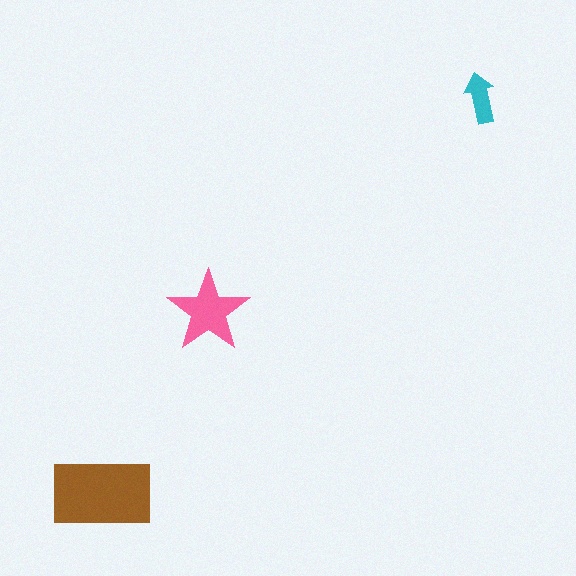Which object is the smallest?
The cyan arrow.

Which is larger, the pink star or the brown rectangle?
The brown rectangle.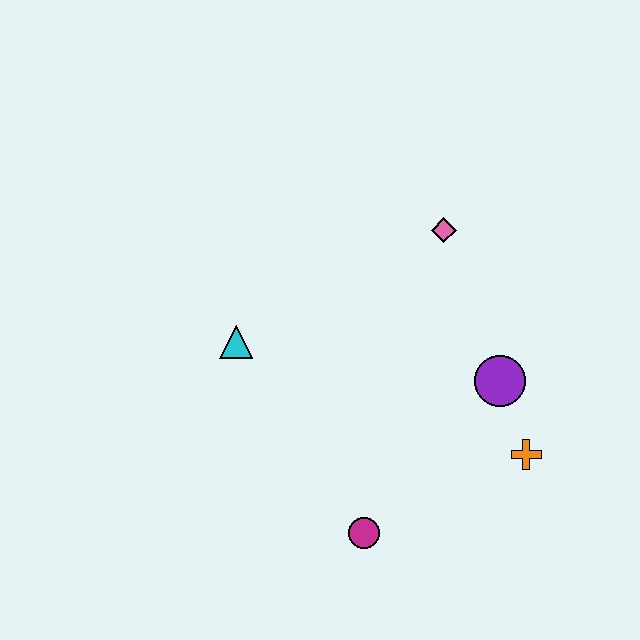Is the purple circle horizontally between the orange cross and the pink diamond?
Yes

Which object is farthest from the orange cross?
The cyan triangle is farthest from the orange cross.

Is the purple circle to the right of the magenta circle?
Yes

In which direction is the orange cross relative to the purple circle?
The orange cross is below the purple circle.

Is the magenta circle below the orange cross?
Yes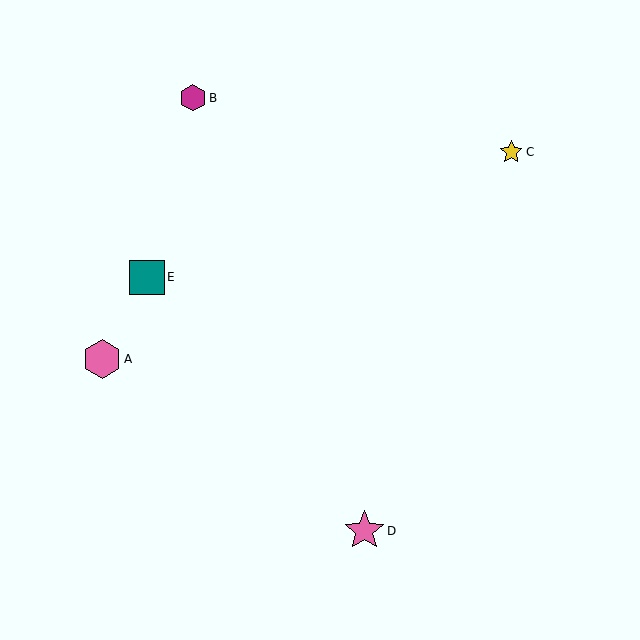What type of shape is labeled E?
Shape E is a teal square.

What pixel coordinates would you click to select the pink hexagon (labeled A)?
Click at (102, 359) to select the pink hexagon A.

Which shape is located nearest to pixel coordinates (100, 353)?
The pink hexagon (labeled A) at (102, 359) is nearest to that location.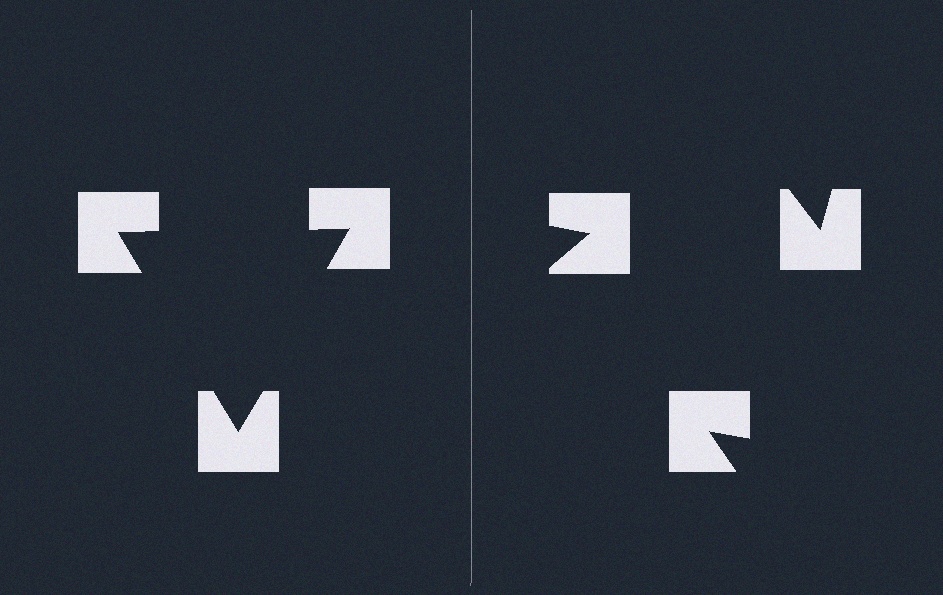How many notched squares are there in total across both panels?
6 — 3 on each side.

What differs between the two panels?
The notched squares are positioned identically on both sides; only the wedge orientations differ. On the left they align to a triangle; on the right they are misaligned.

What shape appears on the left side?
An illusory triangle.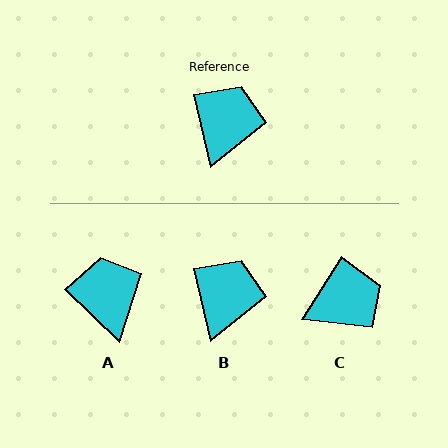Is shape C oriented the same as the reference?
No, it is off by about 46 degrees.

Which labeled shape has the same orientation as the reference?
B.